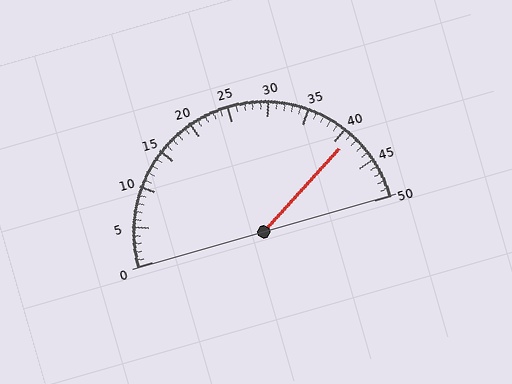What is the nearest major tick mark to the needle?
The nearest major tick mark is 40.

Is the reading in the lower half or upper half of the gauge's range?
The reading is in the upper half of the range (0 to 50).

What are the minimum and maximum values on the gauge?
The gauge ranges from 0 to 50.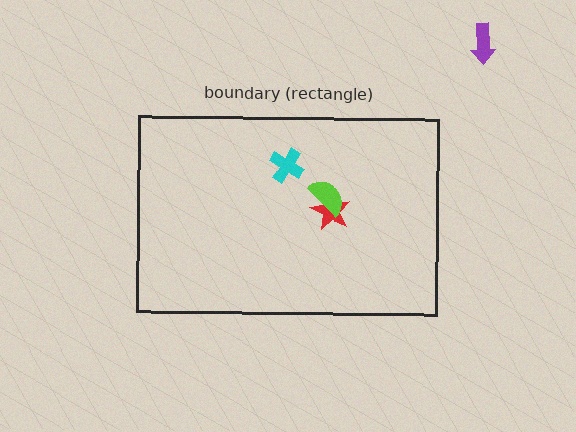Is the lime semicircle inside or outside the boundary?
Inside.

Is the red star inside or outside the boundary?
Inside.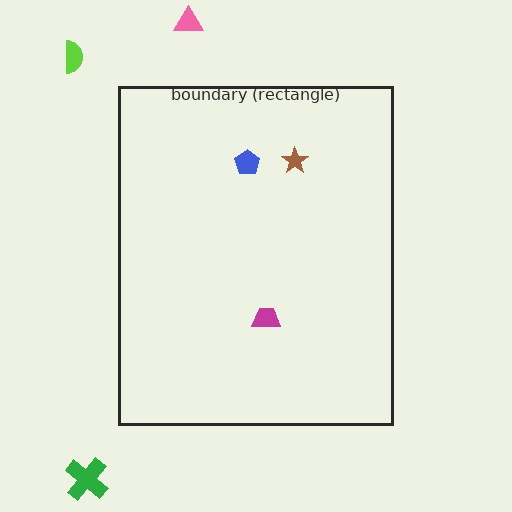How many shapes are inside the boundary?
3 inside, 3 outside.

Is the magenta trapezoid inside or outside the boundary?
Inside.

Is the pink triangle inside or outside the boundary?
Outside.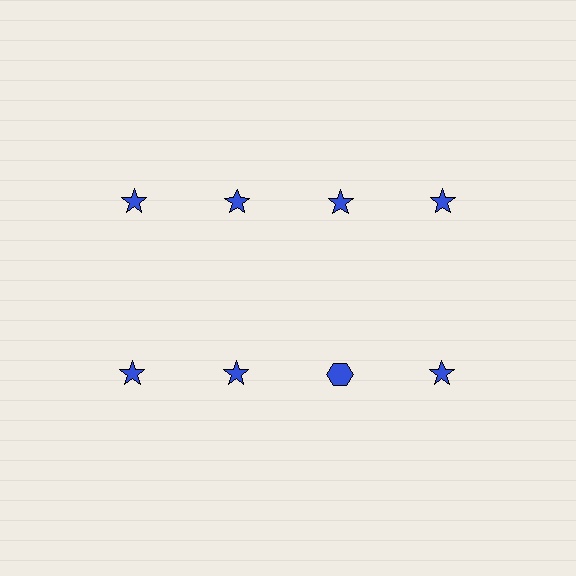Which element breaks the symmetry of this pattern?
The blue hexagon in the second row, center column breaks the symmetry. All other shapes are blue stars.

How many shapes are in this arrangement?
There are 8 shapes arranged in a grid pattern.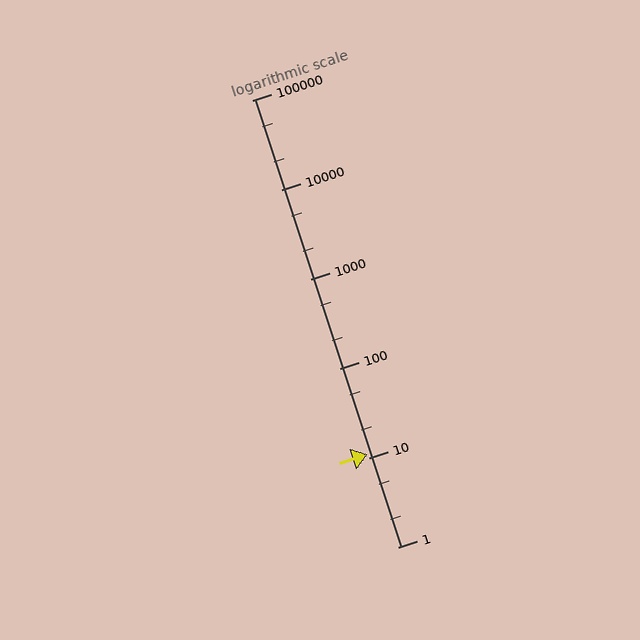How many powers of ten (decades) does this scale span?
The scale spans 5 decades, from 1 to 100000.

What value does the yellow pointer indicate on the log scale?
The pointer indicates approximately 11.